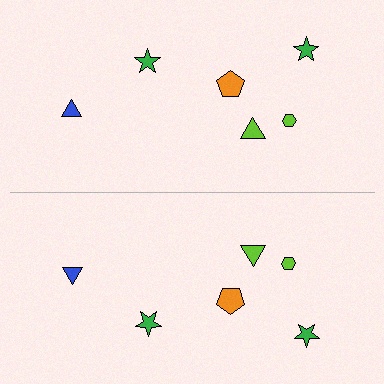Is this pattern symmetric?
Yes, this pattern has bilateral (reflection) symmetry.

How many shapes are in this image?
There are 12 shapes in this image.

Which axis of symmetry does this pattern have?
The pattern has a horizontal axis of symmetry running through the center of the image.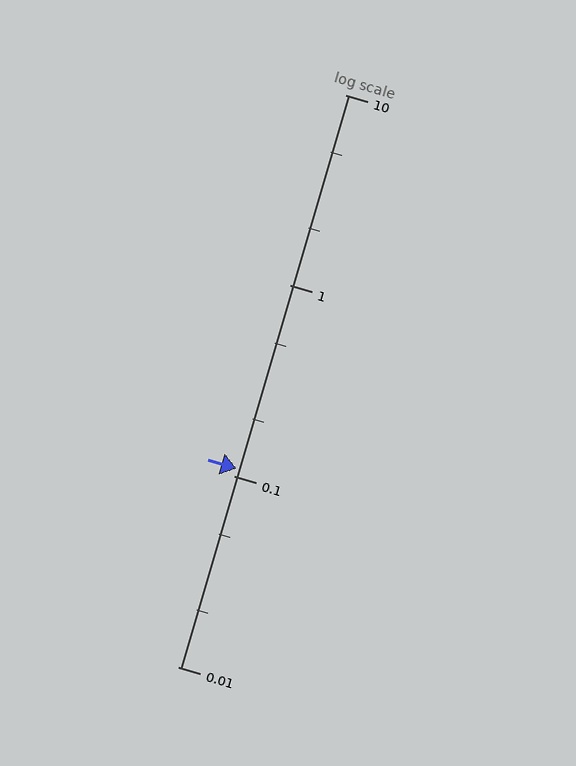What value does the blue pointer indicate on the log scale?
The pointer indicates approximately 0.11.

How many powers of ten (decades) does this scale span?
The scale spans 3 decades, from 0.01 to 10.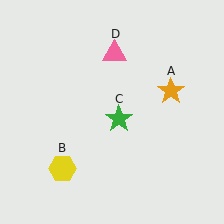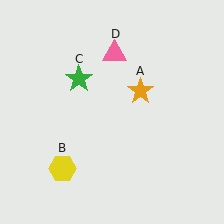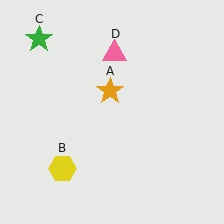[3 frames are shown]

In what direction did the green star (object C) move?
The green star (object C) moved up and to the left.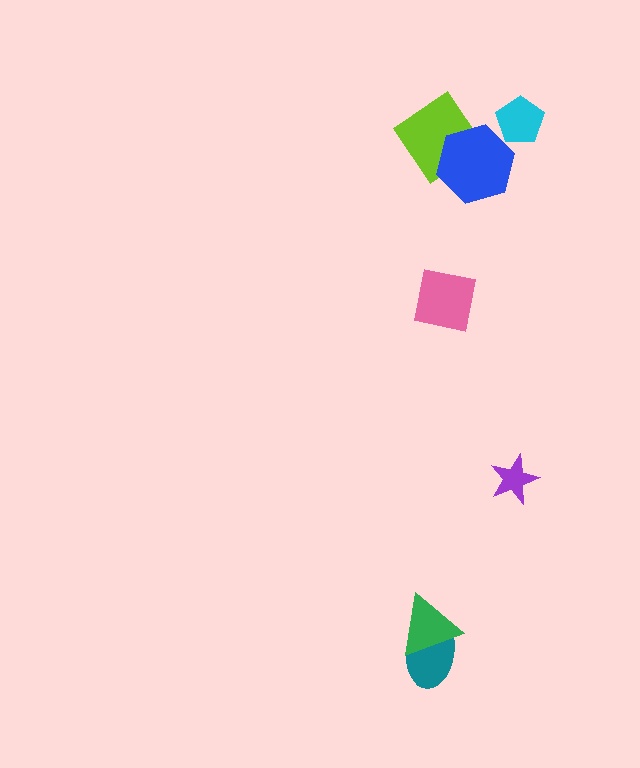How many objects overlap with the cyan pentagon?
0 objects overlap with the cyan pentagon.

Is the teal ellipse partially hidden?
Yes, it is partially covered by another shape.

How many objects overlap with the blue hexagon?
1 object overlaps with the blue hexagon.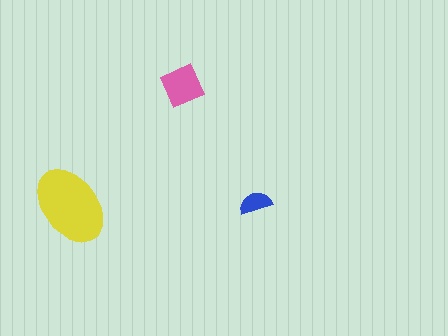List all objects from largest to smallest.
The yellow ellipse, the pink diamond, the blue semicircle.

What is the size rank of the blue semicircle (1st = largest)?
3rd.